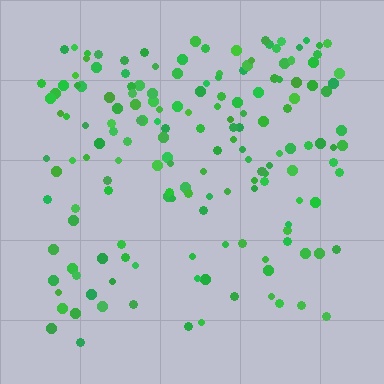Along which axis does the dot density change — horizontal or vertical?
Vertical.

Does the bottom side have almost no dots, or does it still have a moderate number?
Still a moderate number, just noticeably fewer than the top.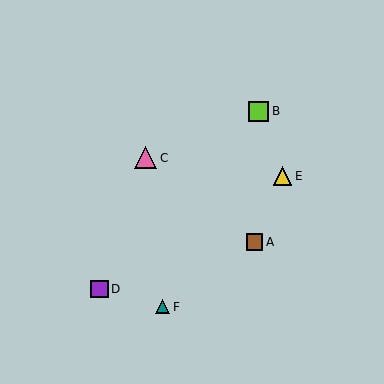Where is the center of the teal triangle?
The center of the teal triangle is at (163, 307).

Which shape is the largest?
The pink triangle (labeled C) is the largest.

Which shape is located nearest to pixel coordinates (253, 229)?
The brown square (labeled A) at (255, 242) is nearest to that location.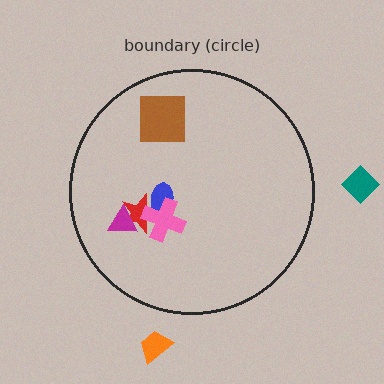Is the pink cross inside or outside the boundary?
Inside.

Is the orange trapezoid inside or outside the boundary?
Outside.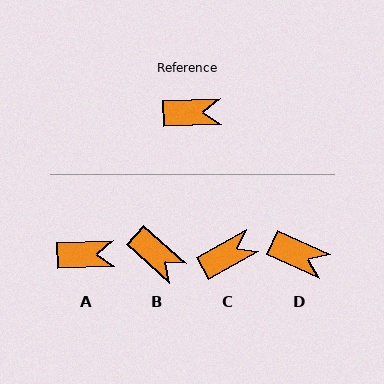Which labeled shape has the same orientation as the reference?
A.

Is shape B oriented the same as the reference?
No, it is off by about 44 degrees.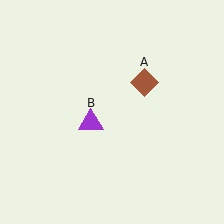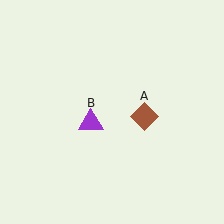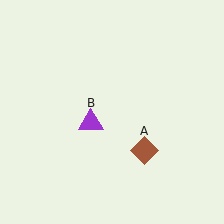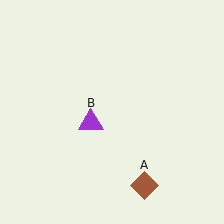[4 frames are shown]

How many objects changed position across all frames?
1 object changed position: brown diamond (object A).